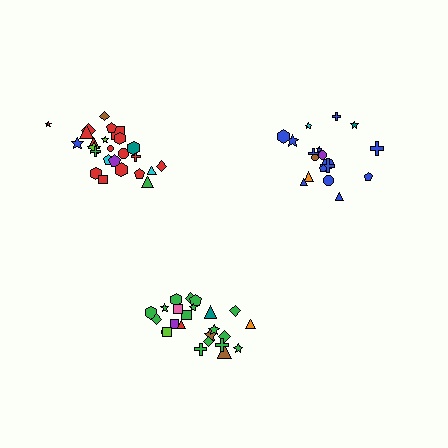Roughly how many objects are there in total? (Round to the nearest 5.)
Roughly 70 objects in total.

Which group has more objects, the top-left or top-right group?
The top-left group.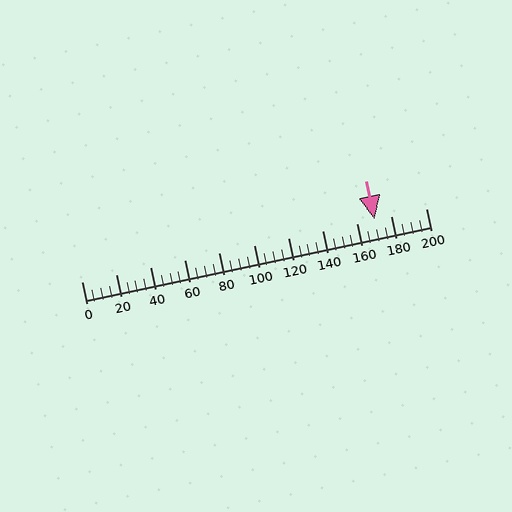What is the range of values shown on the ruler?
The ruler shows values from 0 to 200.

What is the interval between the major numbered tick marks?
The major tick marks are spaced 20 units apart.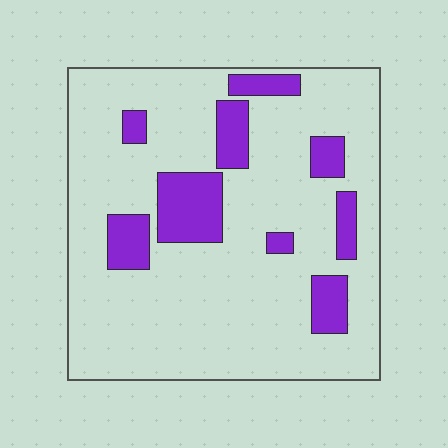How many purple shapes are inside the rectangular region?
9.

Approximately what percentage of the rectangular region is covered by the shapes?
Approximately 20%.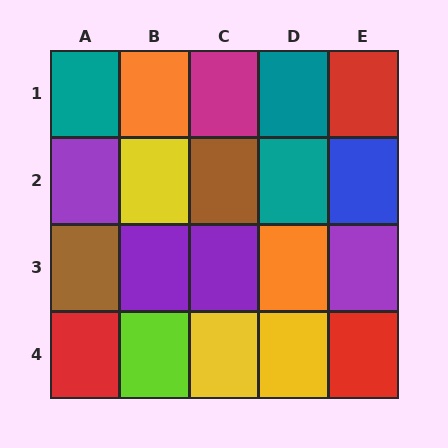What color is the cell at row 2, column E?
Blue.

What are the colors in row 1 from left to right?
Teal, orange, magenta, teal, red.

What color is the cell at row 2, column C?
Brown.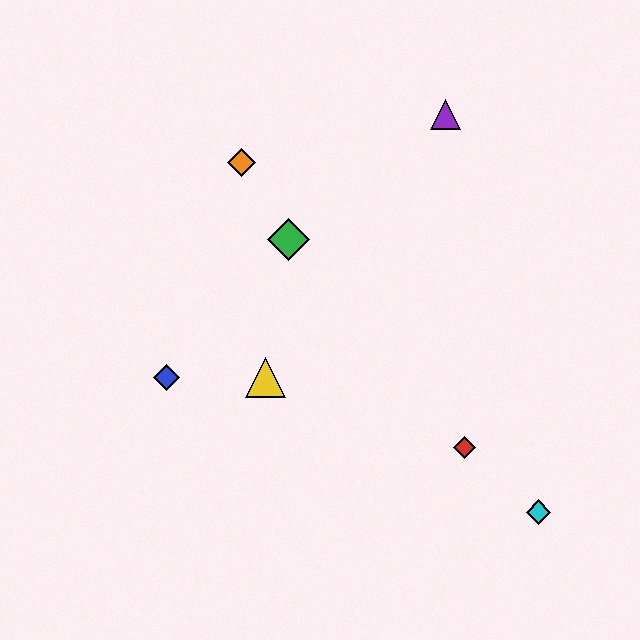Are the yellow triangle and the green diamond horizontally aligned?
No, the yellow triangle is at y≈377 and the green diamond is at y≈240.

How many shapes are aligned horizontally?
2 shapes (the blue diamond, the yellow triangle) are aligned horizontally.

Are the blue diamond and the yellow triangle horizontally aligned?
Yes, both are at y≈377.